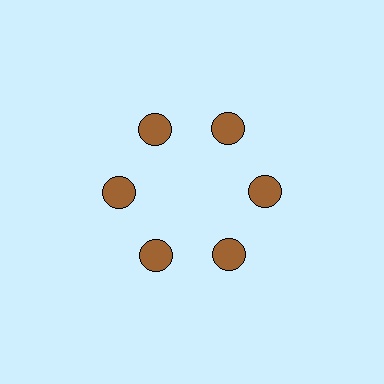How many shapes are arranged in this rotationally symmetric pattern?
There are 6 shapes, arranged in 6 groups of 1.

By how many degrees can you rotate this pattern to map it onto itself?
The pattern maps onto itself every 60 degrees of rotation.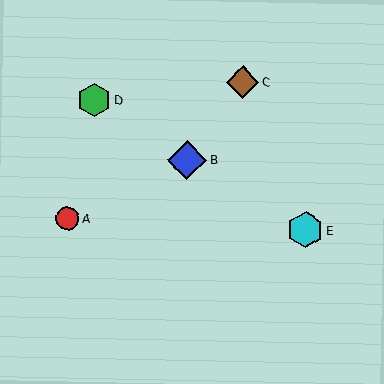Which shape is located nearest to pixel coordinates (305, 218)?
The cyan hexagon (labeled E) at (306, 230) is nearest to that location.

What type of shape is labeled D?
Shape D is a green hexagon.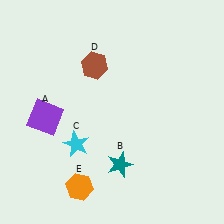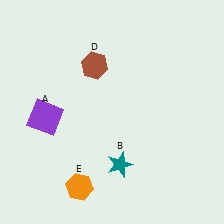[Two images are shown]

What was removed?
The cyan star (C) was removed in Image 2.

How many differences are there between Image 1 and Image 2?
There is 1 difference between the two images.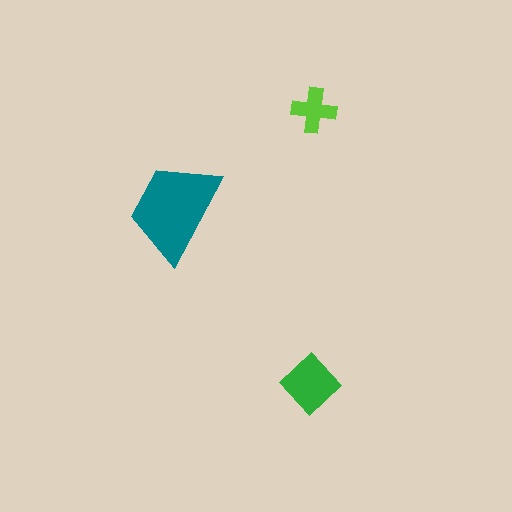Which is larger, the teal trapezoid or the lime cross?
The teal trapezoid.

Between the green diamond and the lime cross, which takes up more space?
The green diamond.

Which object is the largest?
The teal trapezoid.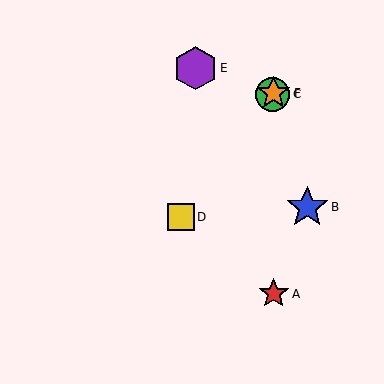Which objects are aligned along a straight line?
Objects C, D, F are aligned along a straight line.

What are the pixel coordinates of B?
Object B is at (307, 207).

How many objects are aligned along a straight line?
3 objects (C, D, F) are aligned along a straight line.